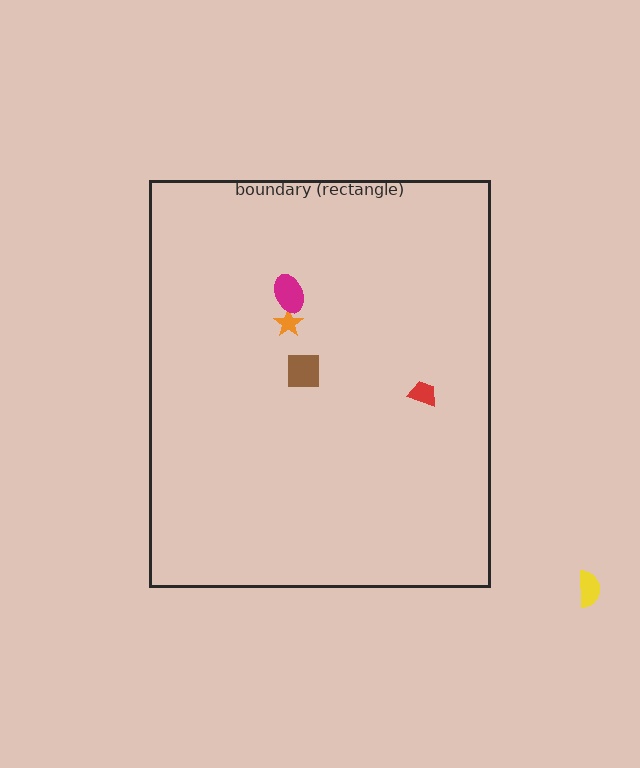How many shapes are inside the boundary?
4 inside, 1 outside.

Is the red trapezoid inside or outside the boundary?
Inside.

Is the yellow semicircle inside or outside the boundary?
Outside.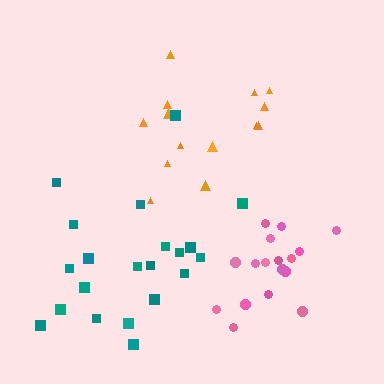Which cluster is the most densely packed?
Pink.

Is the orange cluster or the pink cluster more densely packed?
Pink.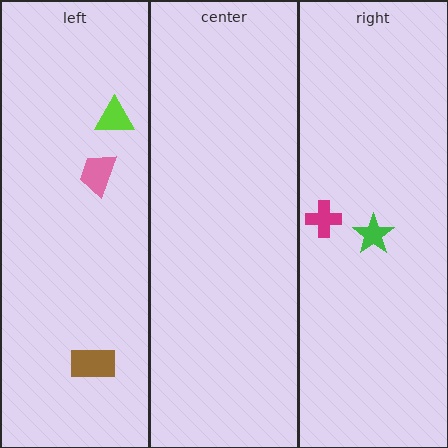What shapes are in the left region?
The pink trapezoid, the brown rectangle, the lime triangle.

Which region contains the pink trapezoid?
The left region.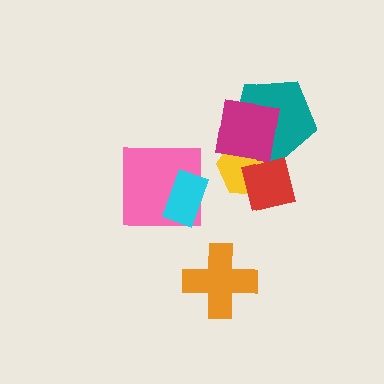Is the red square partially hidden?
Yes, it is partially covered by another shape.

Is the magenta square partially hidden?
No, no other shape covers it.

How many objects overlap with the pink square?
1 object overlaps with the pink square.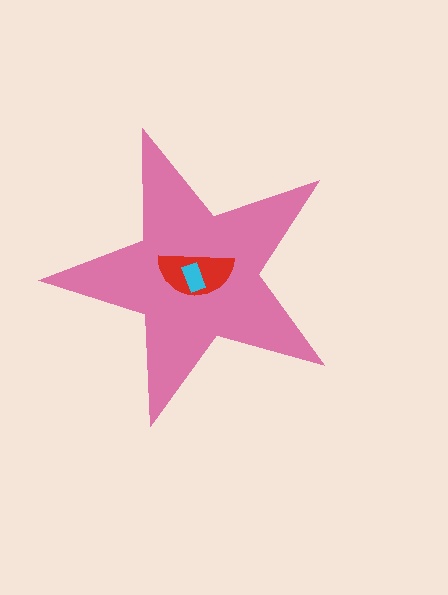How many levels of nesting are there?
3.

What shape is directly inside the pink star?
The red semicircle.